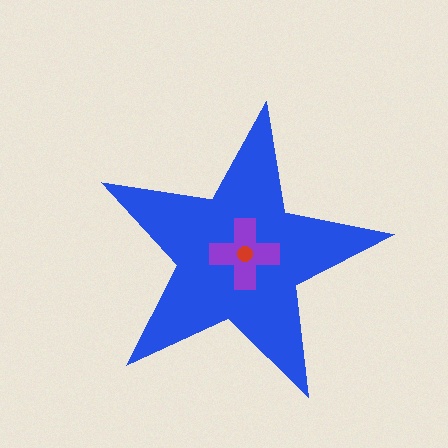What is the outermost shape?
The blue star.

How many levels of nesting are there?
3.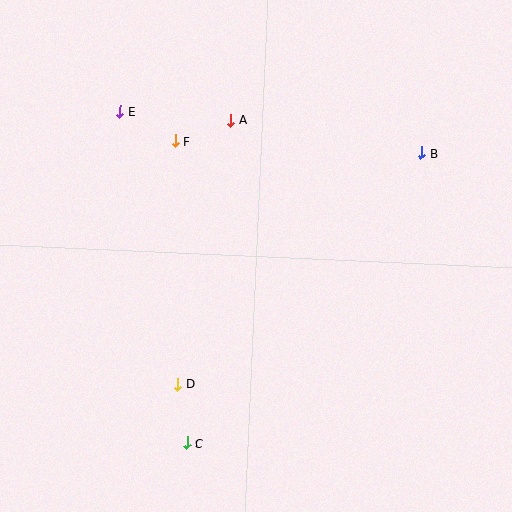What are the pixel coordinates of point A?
Point A is at (231, 120).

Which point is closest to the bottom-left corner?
Point C is closest to the bottom-left corner.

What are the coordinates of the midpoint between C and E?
The midpoint between C and E is at (153, 277).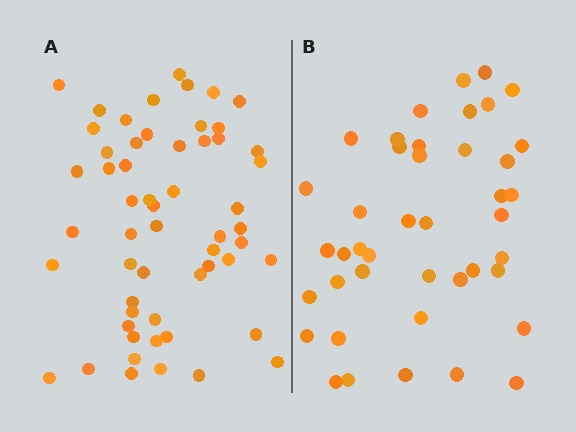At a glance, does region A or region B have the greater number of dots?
Region A (the left region) has more dots.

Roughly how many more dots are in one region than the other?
Region A has approximately 15 more dots than region B.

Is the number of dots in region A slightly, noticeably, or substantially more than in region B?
Region A has noticeably more, but not dramatically so. The ratio is roughly 1.3 to 1.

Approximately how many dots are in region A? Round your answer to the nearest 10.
About 60 dots. (The exact count is 56, which rounds to 60.)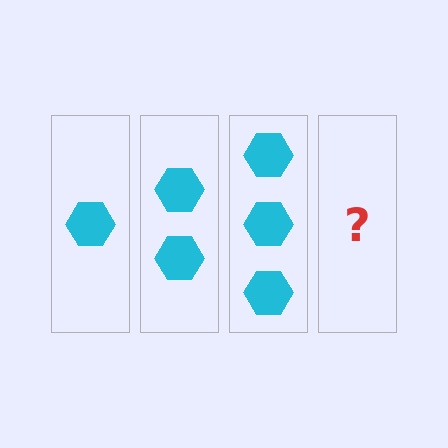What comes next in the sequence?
The next element should be 4 hexagons.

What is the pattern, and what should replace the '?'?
The pattern is that each step adds one more hexagon. The '?' should be 4 hexagons.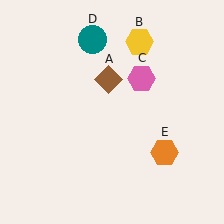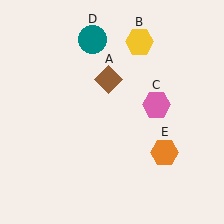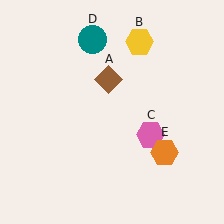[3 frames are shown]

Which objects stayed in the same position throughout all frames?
Brown diamond (object A) and yellow hexagon (object B) and teal circle (object D) and orange hexagon (object E) remained stationary.